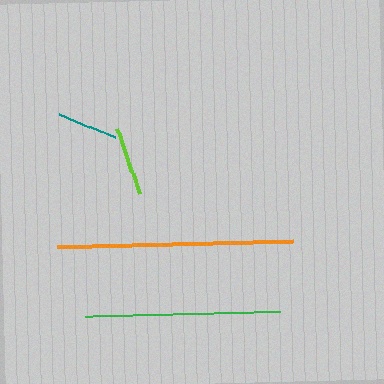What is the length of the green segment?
The green segment is approximately 195 pixels long.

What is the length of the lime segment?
The lime segment is approximately 69 pixels long.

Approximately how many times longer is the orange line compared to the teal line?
The orange line is approximately 3.9 times the length of the teal line.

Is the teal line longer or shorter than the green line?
The green line is longer than the teal line.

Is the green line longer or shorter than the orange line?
The orange line is longer than the green line.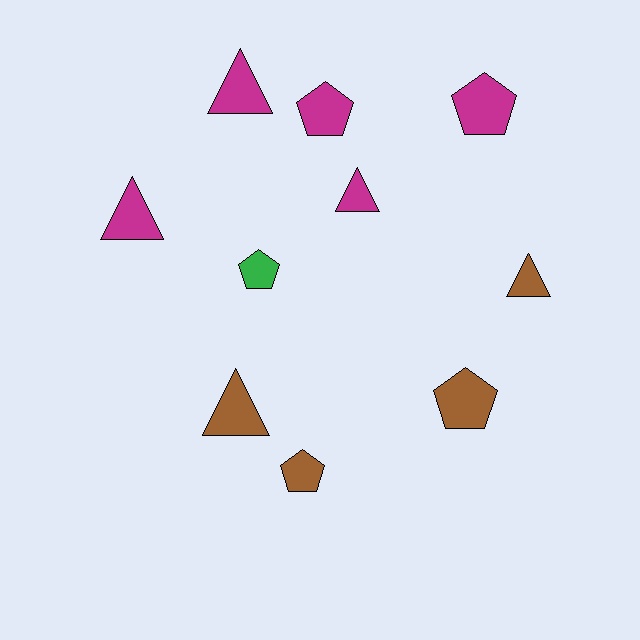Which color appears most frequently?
Magenta, with 5 objects.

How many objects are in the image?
There are 10 objects.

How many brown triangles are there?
There are 2 brown triangles.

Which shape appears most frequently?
Pentagon, with 5 objects.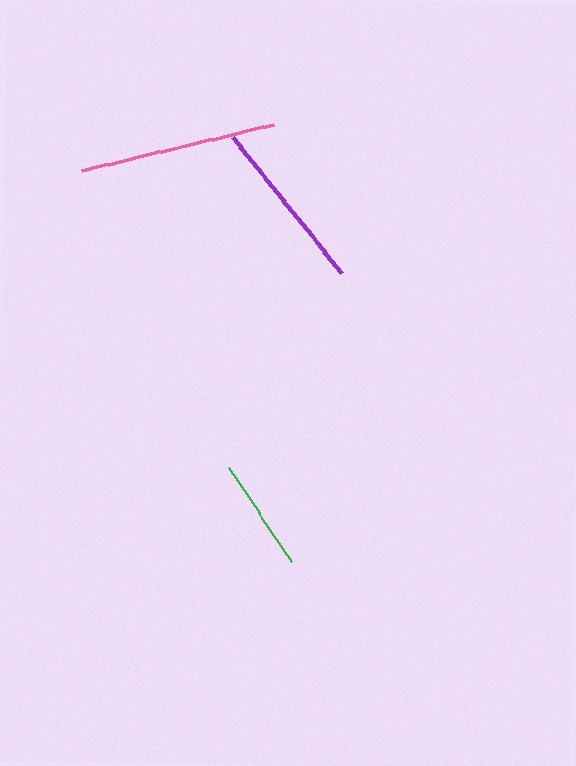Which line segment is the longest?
The pink line is the longest at approximately 197 pixels.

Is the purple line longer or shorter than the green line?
The purple line is longer than the green line.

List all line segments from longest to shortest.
From longest to shortest: pink, purple, green.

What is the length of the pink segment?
The pink segment is approximately 197 pixels long.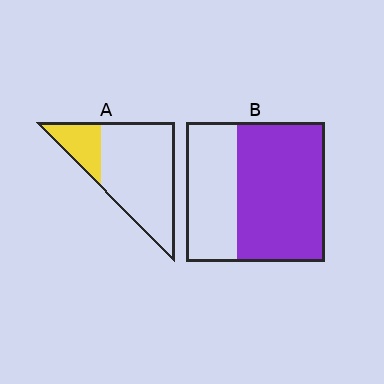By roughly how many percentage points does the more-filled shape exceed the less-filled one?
By roughly 40 percentage points (B over A).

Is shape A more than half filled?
No.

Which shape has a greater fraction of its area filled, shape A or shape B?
Shape B.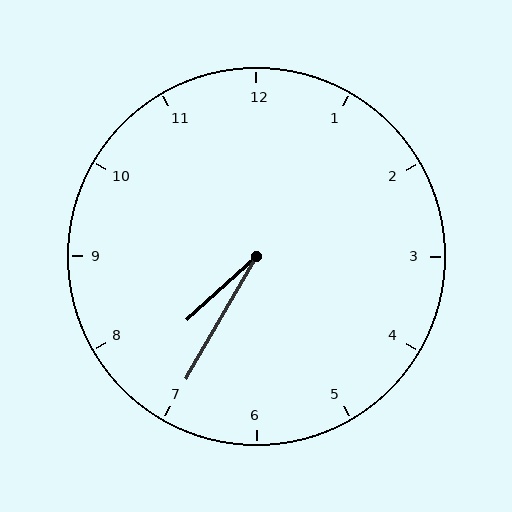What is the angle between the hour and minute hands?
Approximately 18 degrees.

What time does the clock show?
7:35.